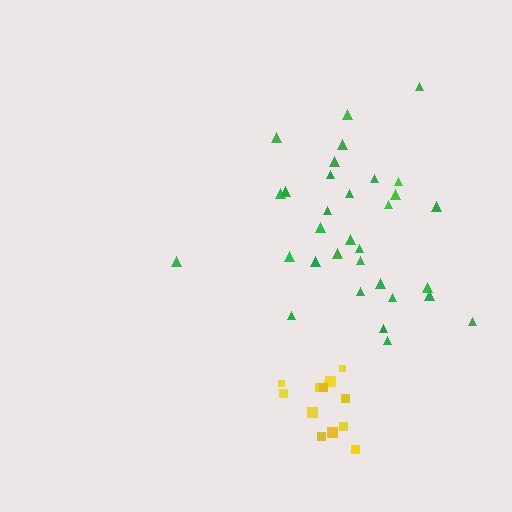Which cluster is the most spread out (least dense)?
Green.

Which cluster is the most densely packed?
Yellow.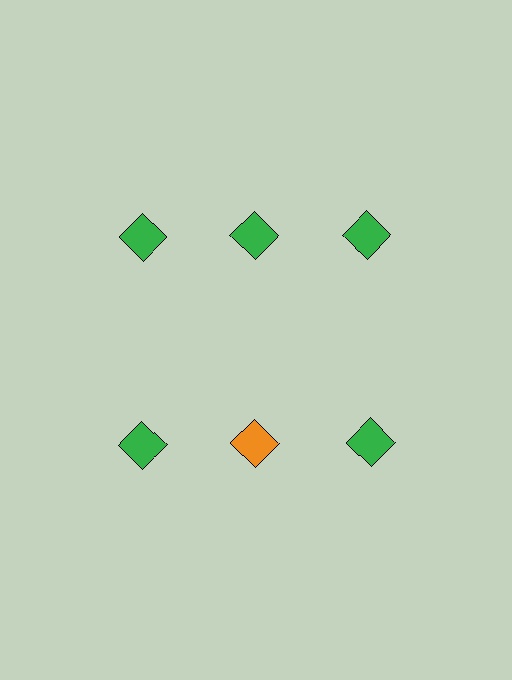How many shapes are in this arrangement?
There are 6 shapes arranged in a grid pattern.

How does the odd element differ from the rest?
It has a different color: orange instead of green.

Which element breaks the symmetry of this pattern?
The orange diamond in the second row, second from left column breaks the symmetry. All other shapes are green diamonds.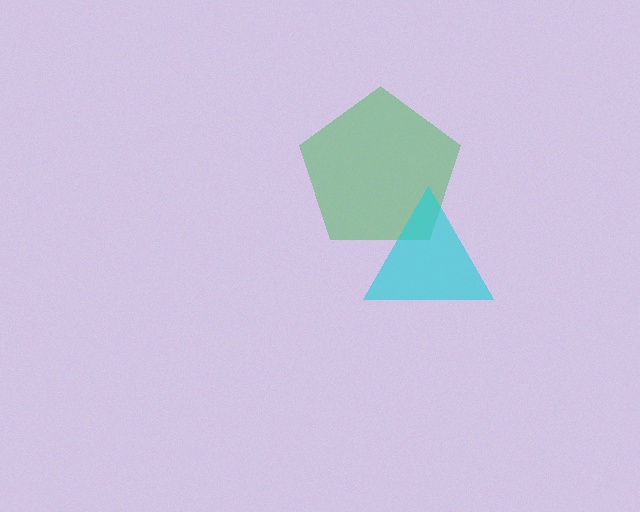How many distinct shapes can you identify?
There are 2 distinct shapes: a green pentagon, a cyan triangle.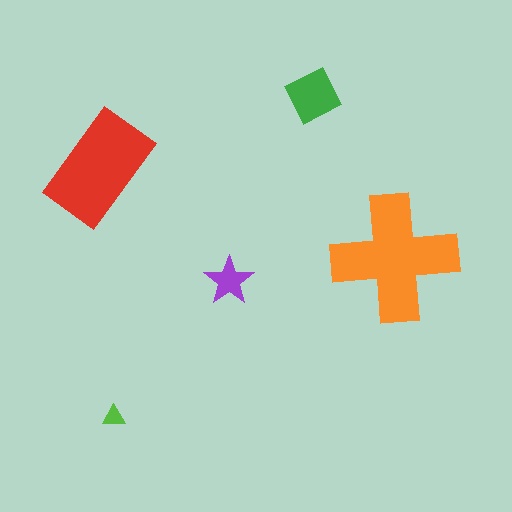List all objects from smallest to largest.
The lime triangle, the purple star, the green diamond, the red rectangle, the orange cross.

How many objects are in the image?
There are 5 objects in the image.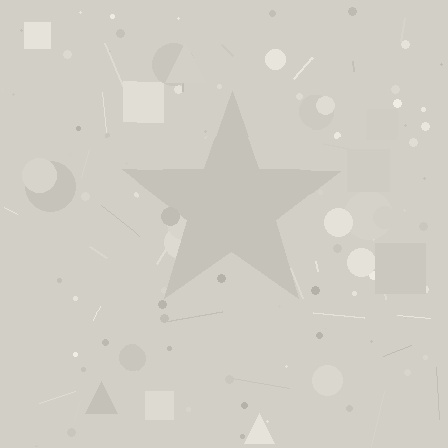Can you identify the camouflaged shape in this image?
The camouflaged shape is a star.